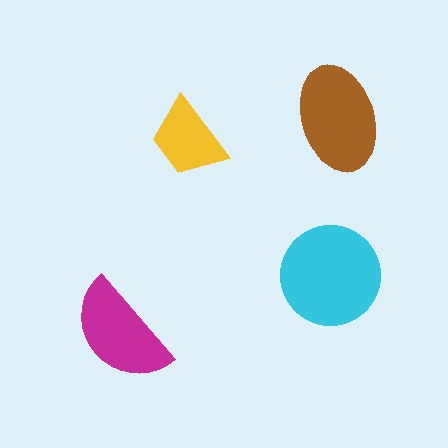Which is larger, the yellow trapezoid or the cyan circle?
The cyan circle.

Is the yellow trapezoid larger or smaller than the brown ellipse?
Smaller.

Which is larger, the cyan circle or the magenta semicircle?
The cyan circle.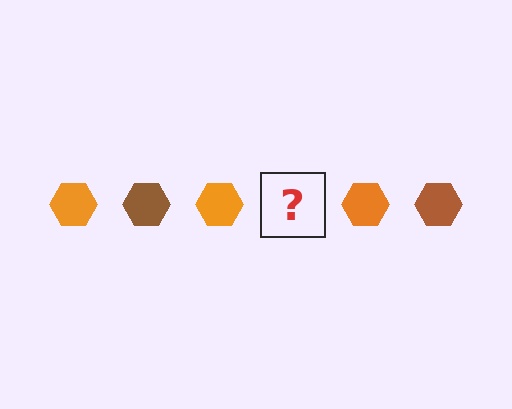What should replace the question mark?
The question mark should be replaced with a brown hexagon.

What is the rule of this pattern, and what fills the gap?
The rule is that the pattern cycles through orange, brown hexagons. The gap should be filled with a brown hexagon.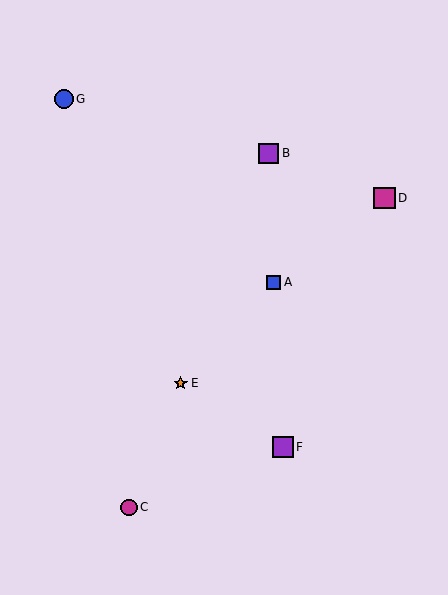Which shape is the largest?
The magenta square (labeled D) is the largest.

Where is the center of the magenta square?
The center of the magenta square is at (385, 198).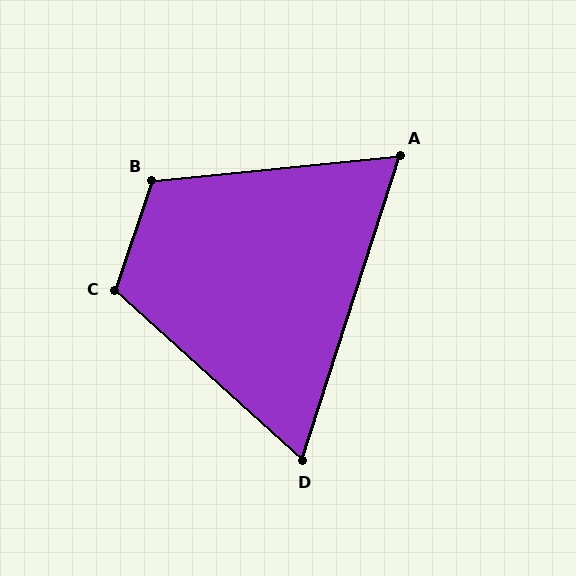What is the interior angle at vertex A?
Approximately 67 degrees (acute).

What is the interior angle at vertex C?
Approximately 113 degrees (obtuse).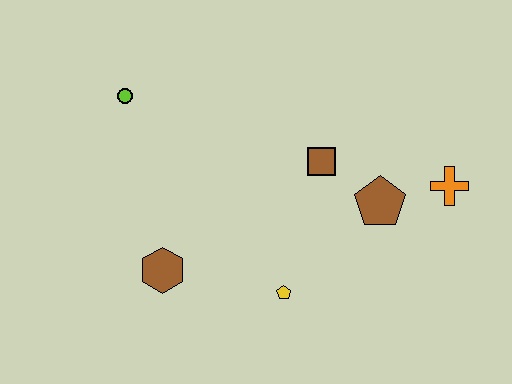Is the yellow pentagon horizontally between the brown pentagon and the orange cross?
No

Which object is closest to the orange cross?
The brown pentagon is closest to the orange cross.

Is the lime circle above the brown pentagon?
Yes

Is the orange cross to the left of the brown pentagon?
No